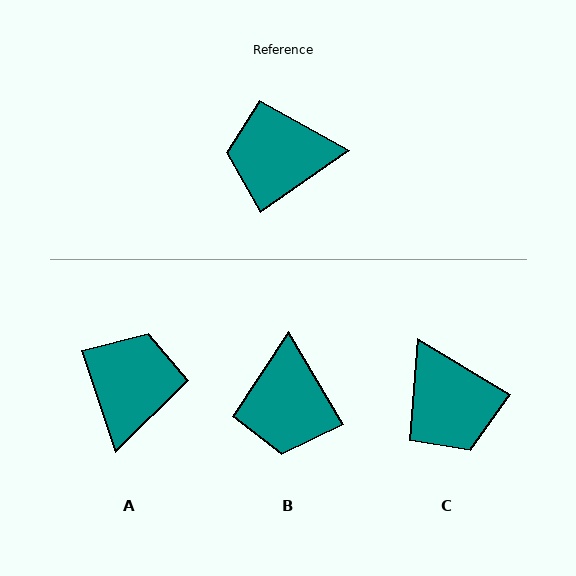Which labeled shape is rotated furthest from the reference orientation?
C, about 114 degrees away.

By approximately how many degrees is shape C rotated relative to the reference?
Approximately 114 degrees counter-clockwise.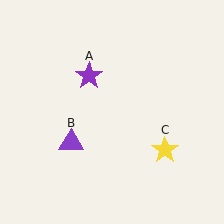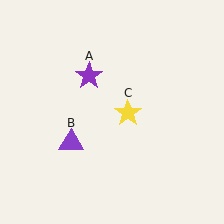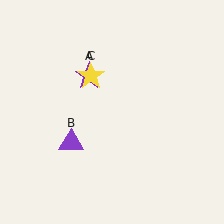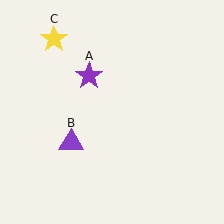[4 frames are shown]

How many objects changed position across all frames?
1 object changed position: yellow star (object C).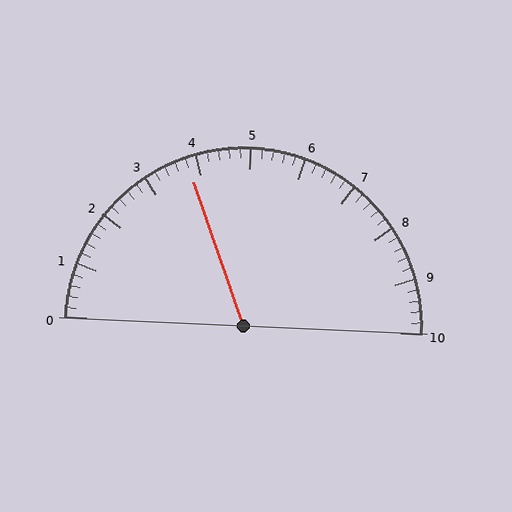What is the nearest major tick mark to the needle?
The nearest major tick mark is 4.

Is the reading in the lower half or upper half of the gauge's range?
The reading is in the lower half of the range (0 to 10).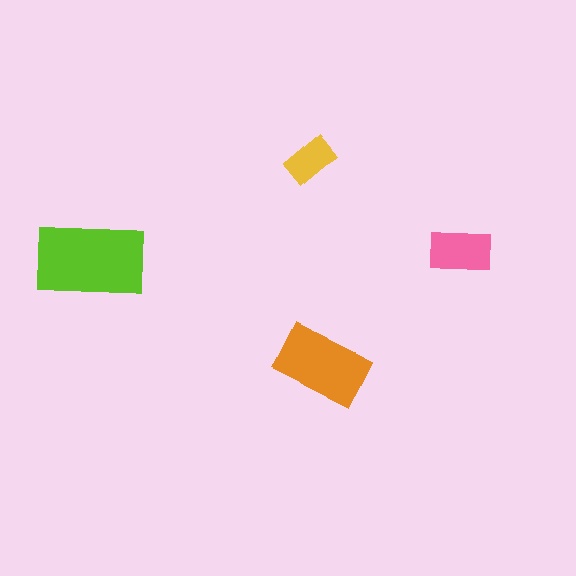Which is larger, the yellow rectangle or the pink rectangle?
The pink one.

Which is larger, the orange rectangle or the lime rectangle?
The lime one.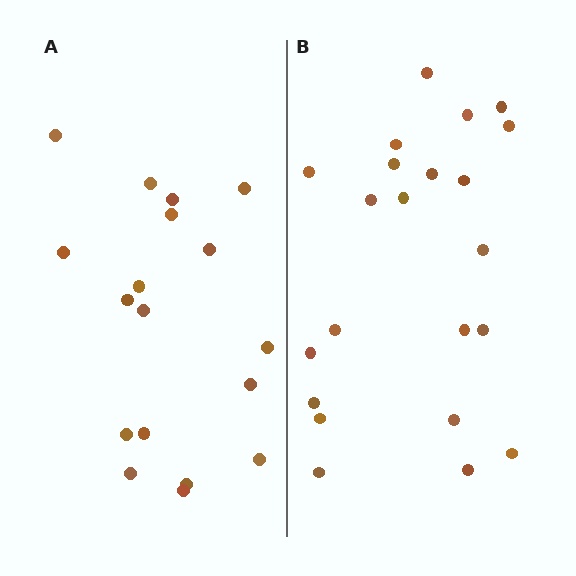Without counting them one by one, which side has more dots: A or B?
Region B (the right region) has more dots.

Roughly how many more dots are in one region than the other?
Region B has about 4 more dots than region A.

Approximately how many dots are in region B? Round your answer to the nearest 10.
About 20 dots. (The exact count is 22, which rounds to 20.)